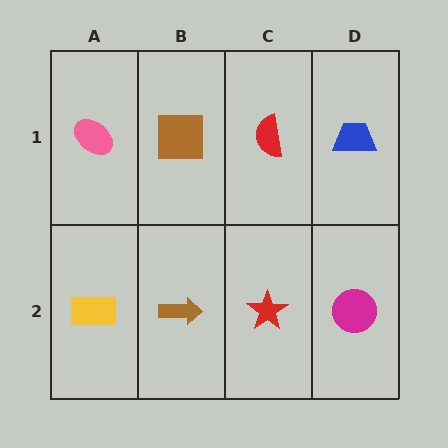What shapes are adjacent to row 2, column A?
A pink ellipse (row 1, column A), a brown arrow (row 2, column B).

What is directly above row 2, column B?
A brown square.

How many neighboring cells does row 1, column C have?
3.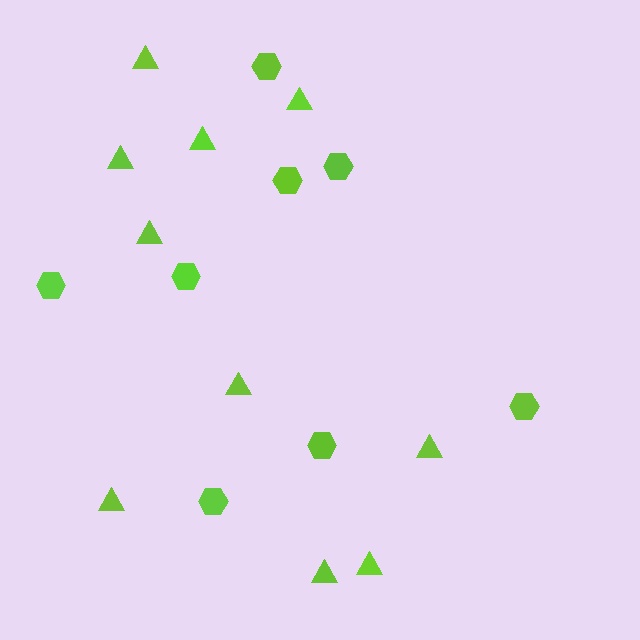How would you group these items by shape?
There are 2 groups: one group of hexagons (8) and one group of triangles (10).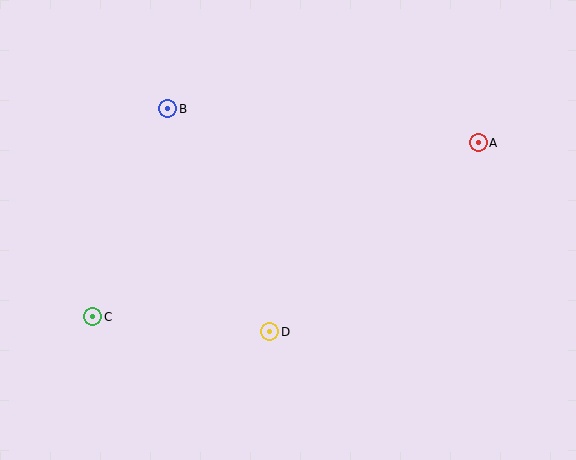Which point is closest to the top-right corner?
Point A is closest to the top-right corner.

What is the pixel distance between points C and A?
The distance between C and A is 423 pixels.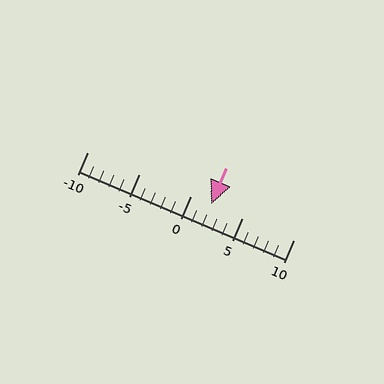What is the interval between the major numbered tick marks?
The major tick marks are spaced 5 units apart.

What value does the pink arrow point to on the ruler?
The pink arrow points to approximately 2.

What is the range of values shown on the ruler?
The ruler shows values from -10 to 10.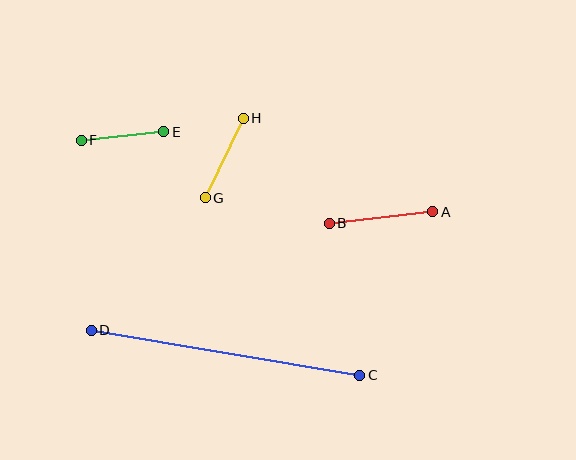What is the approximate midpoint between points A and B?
The midpoint is at approximately (381, 217) pixels.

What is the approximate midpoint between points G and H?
The midpoint is at approximately (224, 158) pixels.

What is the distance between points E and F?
The distance is approximately 83 pixels.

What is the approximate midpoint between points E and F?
The midpoint is at approximately (122, 136) pixels.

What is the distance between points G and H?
The distance is approximately 88 pixels.